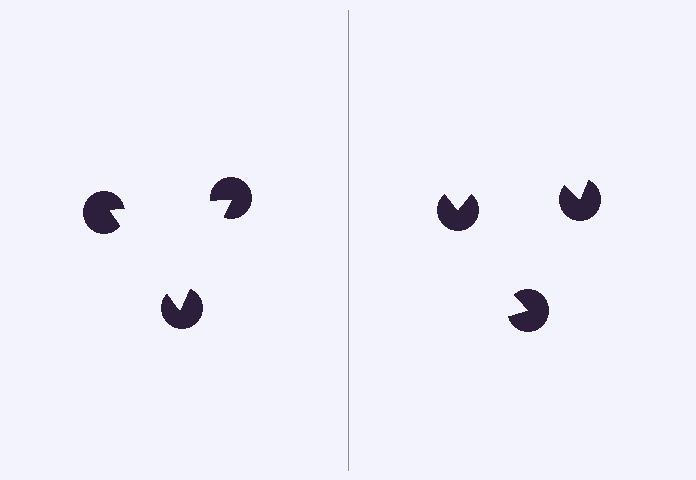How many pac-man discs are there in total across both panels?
6 — 3 on each side.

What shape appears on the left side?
An illusory triangle.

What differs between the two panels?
The pac-man discs are positioned identically on both sides; only the wedge orientations differ. On the left they align to a triangle; on the right they are misaligned.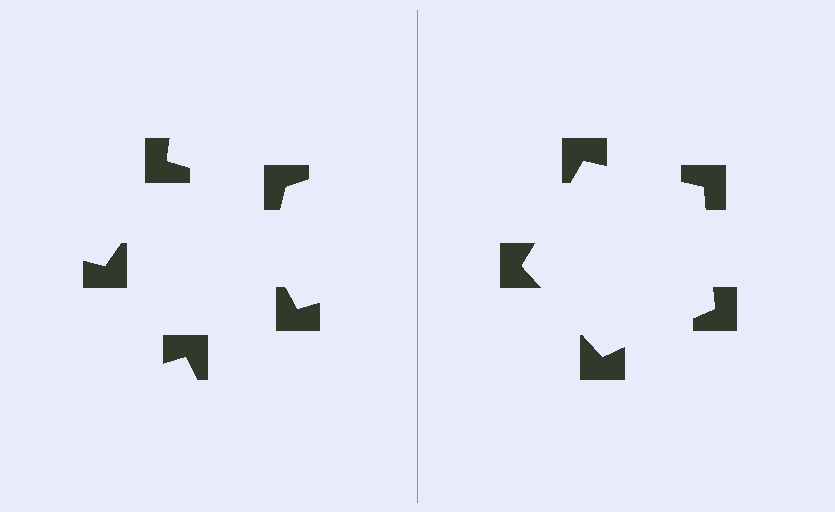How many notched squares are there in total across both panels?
10 — 5 on each side.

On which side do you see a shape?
An illusory pentagon appears on the right side. On the left side the wedge cuts are rotated, so no coherent shape forms.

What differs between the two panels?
The notched squares are positioned identically on both sides; only the wedge orientations differ. On the right they align to a pentagon; on the left they are misaligned.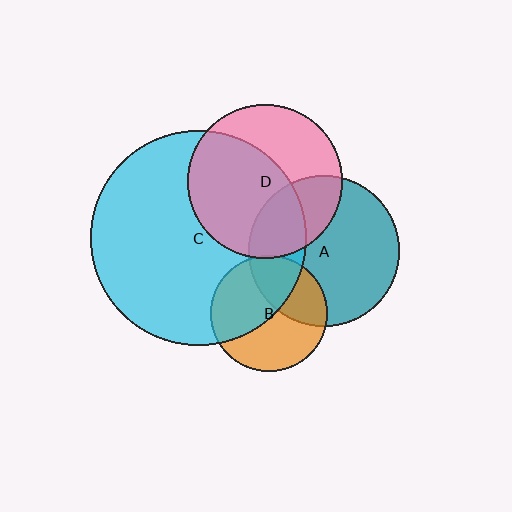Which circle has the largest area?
Circle C (cyan).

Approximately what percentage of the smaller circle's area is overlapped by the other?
Approximately 35%.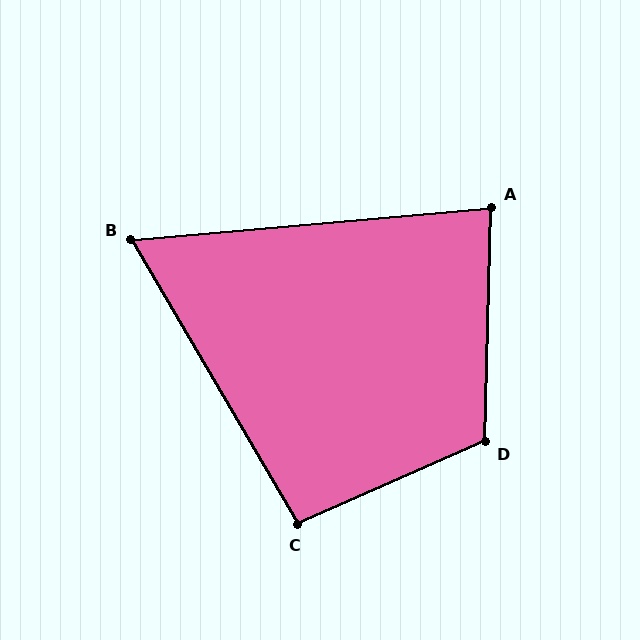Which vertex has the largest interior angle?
D, at approximately 115 degrees.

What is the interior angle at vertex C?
Approximately 97 degrees (obtuse).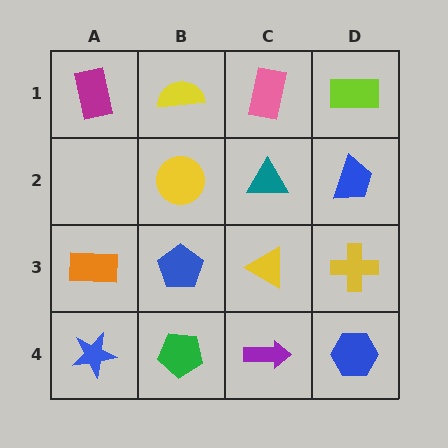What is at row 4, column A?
A blue star.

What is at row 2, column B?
A yellow circle.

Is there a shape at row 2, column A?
No, that cell is empty.